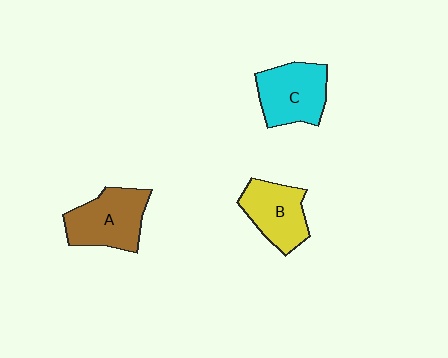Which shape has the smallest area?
Shape B (yellow).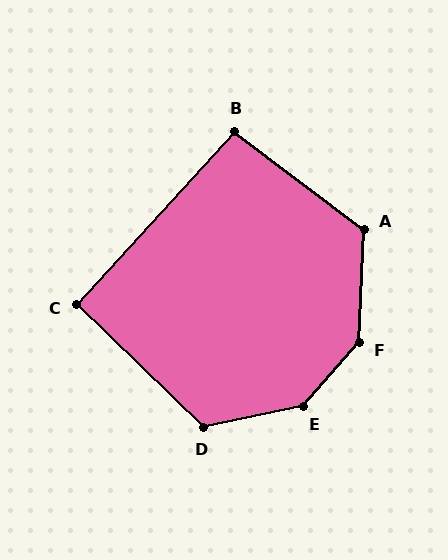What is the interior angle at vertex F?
Approximately 141 degrees (obtuse).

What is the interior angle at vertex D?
Approximately 124 degrees (obtuse).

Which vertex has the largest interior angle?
E, at approximately 143 degrees.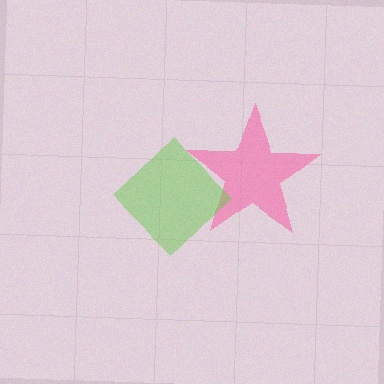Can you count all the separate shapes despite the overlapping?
Yes, there are 2 separate shapes.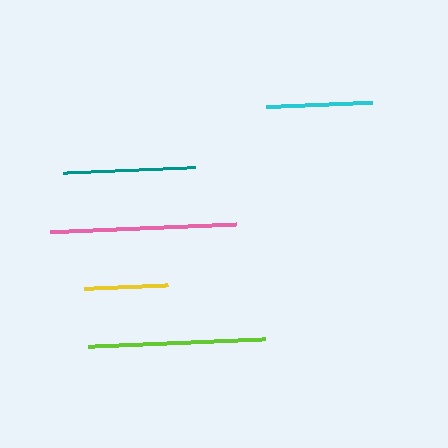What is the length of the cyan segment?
The cyan segment is approximately 106 pixels long.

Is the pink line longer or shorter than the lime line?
The pink line is longer than the lime line.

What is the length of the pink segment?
The pink segment is approximately 186 pixels long.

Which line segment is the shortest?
The yellow line is the shortest at approximately 84 pixels.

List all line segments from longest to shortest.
From longest to shortest: pink, lime, teal, cyan, yellow.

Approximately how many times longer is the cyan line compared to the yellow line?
The cyan line is approximately 1.3 times the length of the yellow line.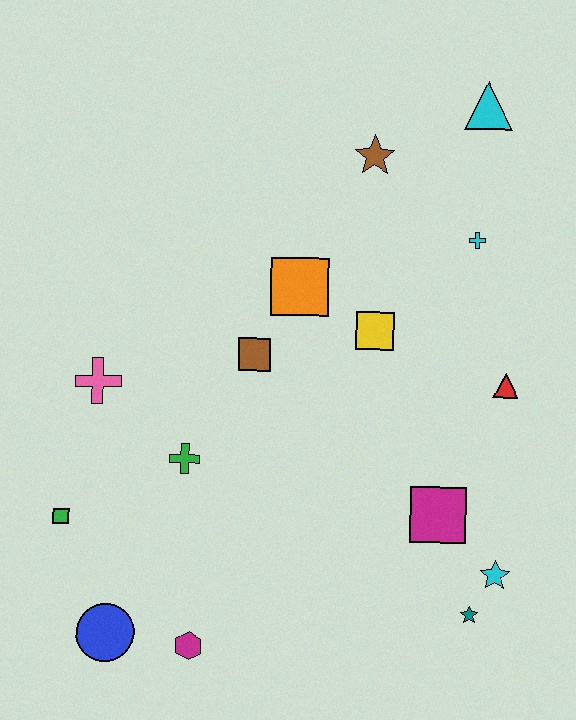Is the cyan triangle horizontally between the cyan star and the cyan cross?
Yes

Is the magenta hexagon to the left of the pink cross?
No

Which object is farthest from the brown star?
The blue circle is farthest from the brown star.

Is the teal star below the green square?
Yes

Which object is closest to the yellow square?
The orange square is closest to the yellow square.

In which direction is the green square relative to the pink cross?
The green square is below the pink cross.